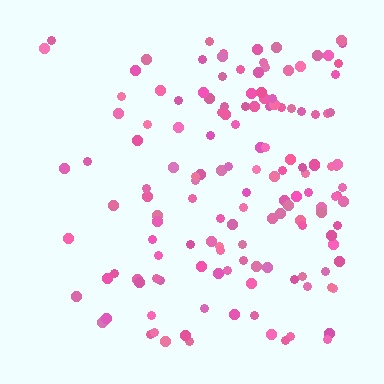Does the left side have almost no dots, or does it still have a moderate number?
Still a moderate number, just noticeably fewer than the right.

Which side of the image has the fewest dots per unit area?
The left.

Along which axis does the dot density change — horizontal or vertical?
Horizontal.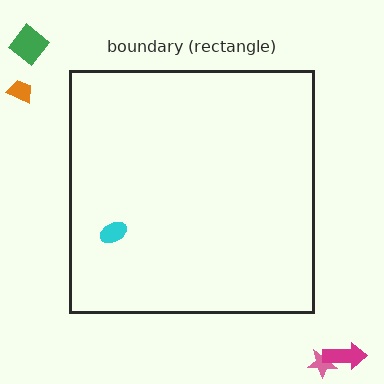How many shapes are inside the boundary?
1 inside, 4 outside.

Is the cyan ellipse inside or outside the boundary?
Inside.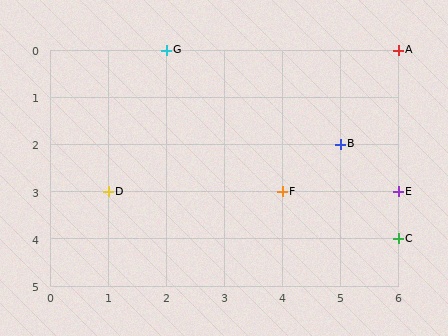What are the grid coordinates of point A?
Point A is at grid coordinates (6, 0).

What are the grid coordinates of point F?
Point F is at grid coordinates (4, 3).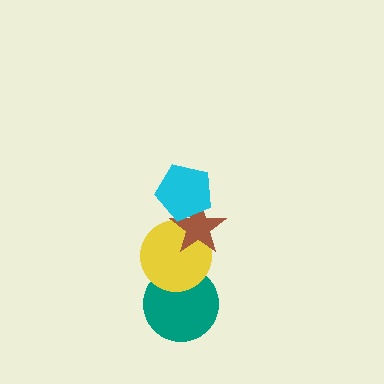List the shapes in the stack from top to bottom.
From top to bottom: the cyan pentagon, the brown star, the yellow circle, the teal circle.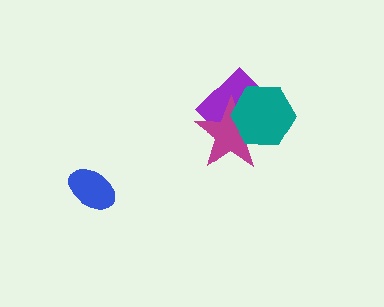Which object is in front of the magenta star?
The teal hexagon is in front of the magenta star.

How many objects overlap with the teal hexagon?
2 objects overlap with the teal hexagon.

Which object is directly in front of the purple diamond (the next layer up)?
The magenta star is directly in front of the purple diamond.